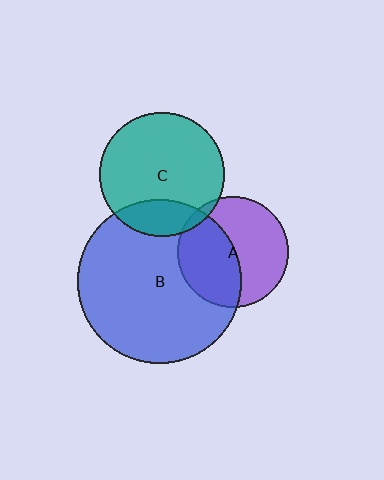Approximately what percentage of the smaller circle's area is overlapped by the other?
Approximately 5%.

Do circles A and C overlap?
Yes.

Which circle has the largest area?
Circle B (blue).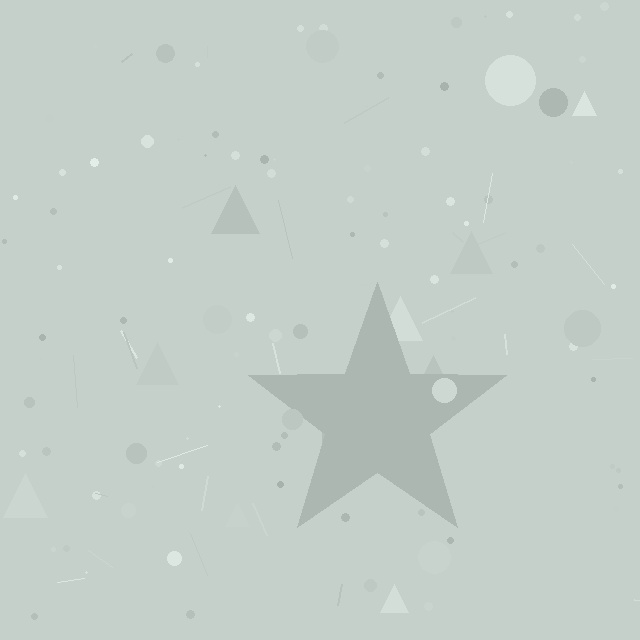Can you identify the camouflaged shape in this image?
The camouflaged shape is a star.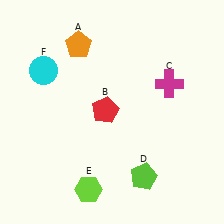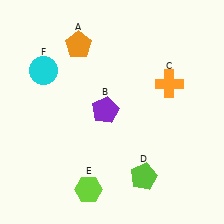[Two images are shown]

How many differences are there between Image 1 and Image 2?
There are 2 differences between the two images.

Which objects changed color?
B changed from red to purple. C changed from magenta to orange.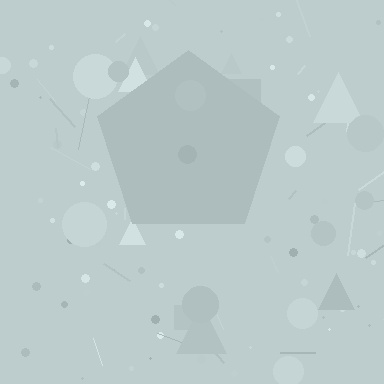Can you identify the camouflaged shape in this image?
The camouflaged shape is a pentagon.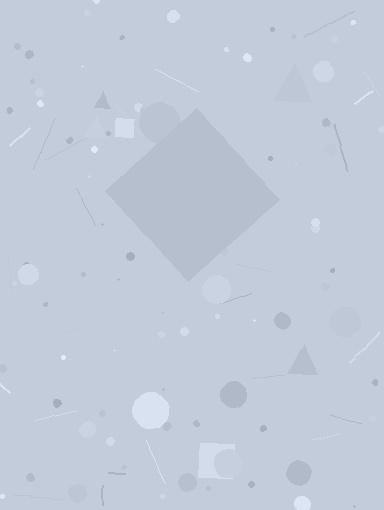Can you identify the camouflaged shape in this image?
The camouflaged shape is a diamond.